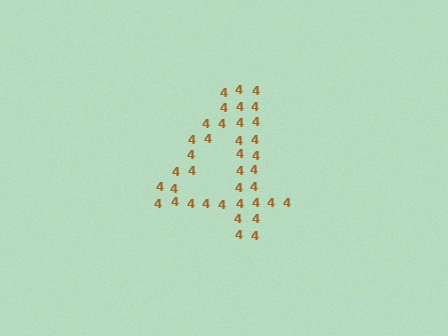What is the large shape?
The large shape is the digit 4.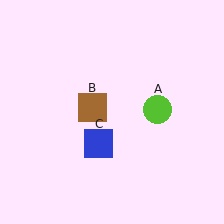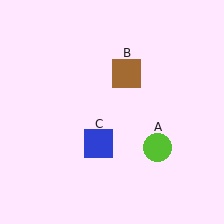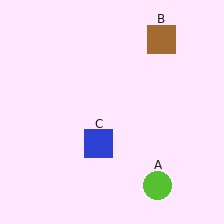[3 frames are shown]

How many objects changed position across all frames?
2 objects changed position: lime circle (object A), brown square (object B).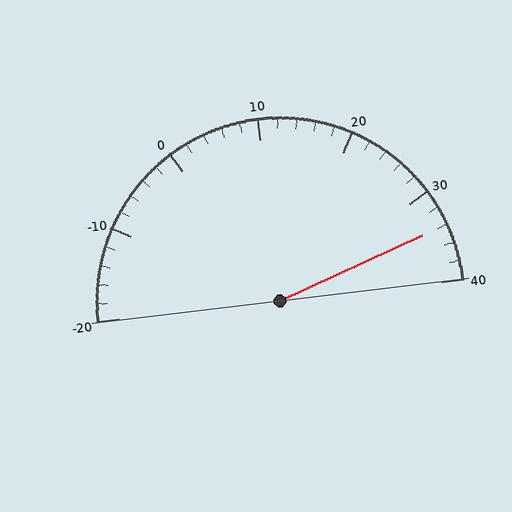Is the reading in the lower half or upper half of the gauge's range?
The reading is in the upper half of the range (-20 to 40).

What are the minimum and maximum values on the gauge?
The gauge ranges from -20 to 40.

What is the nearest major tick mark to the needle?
The nearest major tick mark is 30.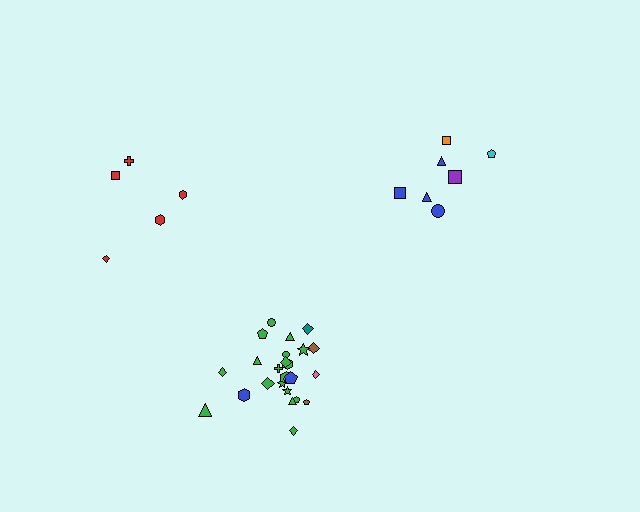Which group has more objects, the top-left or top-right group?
The top-right group.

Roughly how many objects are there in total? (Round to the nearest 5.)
Roughly 35 objects in total.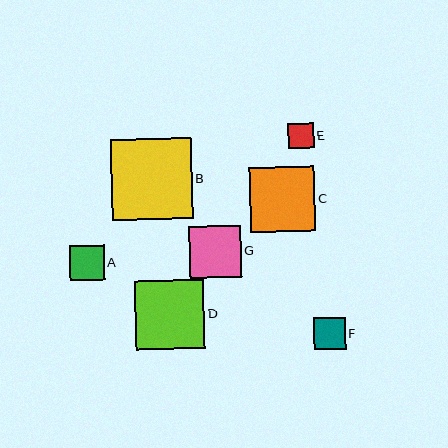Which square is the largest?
Square B is the largest with a size of approximately 81 pixels.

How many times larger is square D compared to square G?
Square D is approximately 1.3 times the size of square G.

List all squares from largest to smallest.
From largest to smallest: B, D, C, G, A, F, E.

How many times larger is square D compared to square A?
Square D is approximately 2.0 times the size of square A.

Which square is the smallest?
Square E is the smallest with a size of approximately 25 pixels.